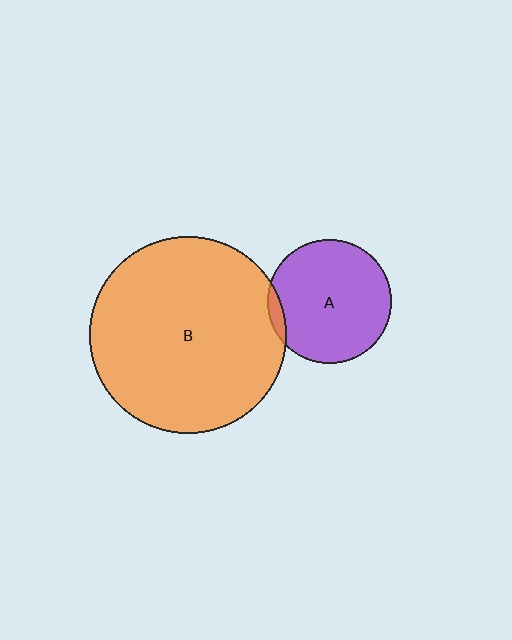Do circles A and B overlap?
Yes.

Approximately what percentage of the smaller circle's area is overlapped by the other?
Approximately 5%.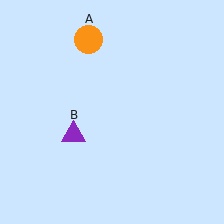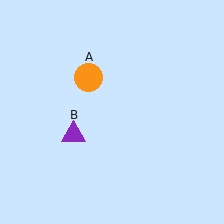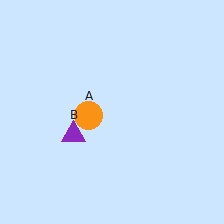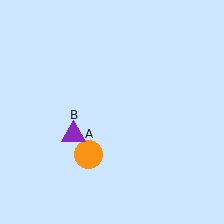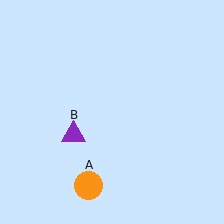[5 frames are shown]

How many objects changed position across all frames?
1 object changed position: orange circle (object A).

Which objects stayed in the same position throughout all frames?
Purple triangle (object B) remained stationary.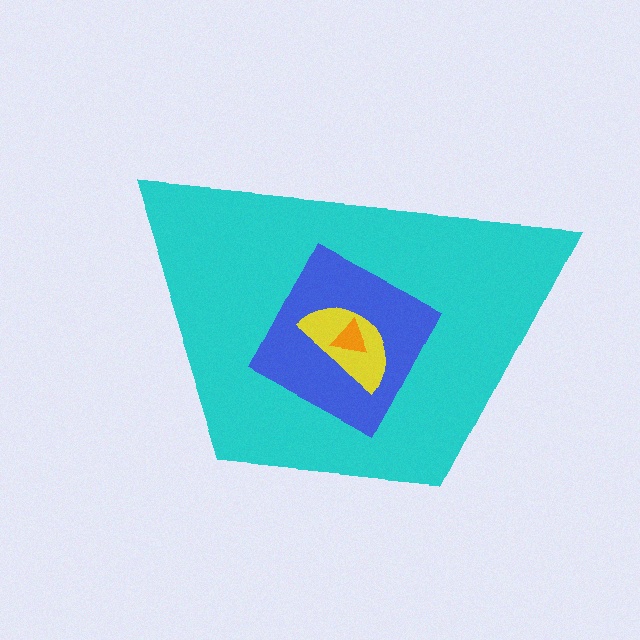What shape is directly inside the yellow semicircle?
The orange triangle.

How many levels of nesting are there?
4.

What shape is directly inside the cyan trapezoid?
The blue square.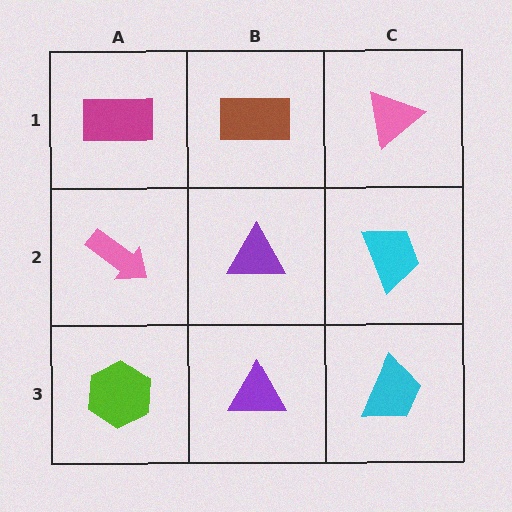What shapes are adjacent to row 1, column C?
A cyan trapezoid (row 2, column C), a brown rectangle (row 1, column B).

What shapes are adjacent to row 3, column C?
A cyan trapezoid (row 2, column C), a purple triangle (row 3, column B).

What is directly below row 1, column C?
A cyan trapezoid.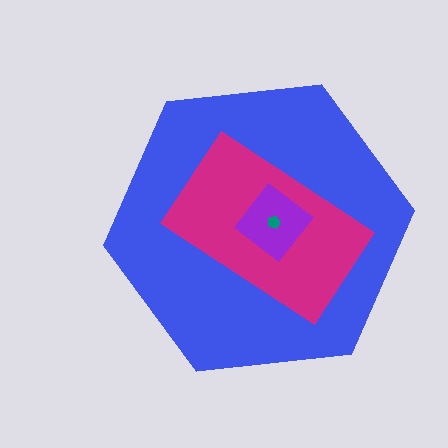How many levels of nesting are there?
4.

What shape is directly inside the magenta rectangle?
The purple diamond.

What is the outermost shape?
The blue hexagon.